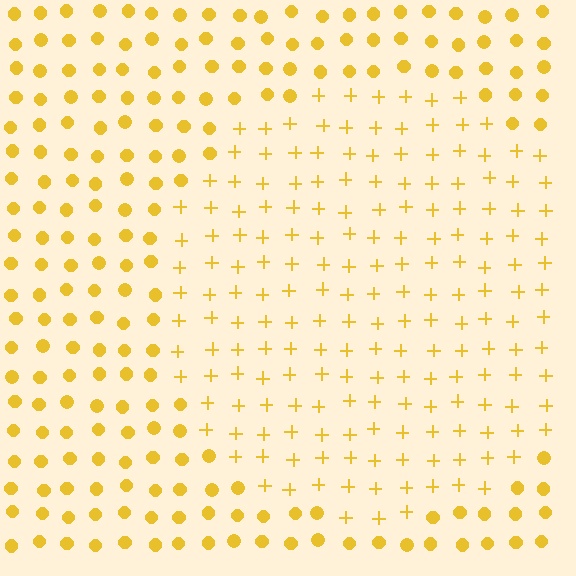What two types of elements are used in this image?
The image uses plus signs inside the circle region and circles outside it.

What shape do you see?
I see a circle.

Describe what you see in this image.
The image is filled with small yellow elements arranged in a uniform grid. A circle-shaped region contains plus signs, while the surrounding area contains circles. The boundary is defined purely by the change in element shape.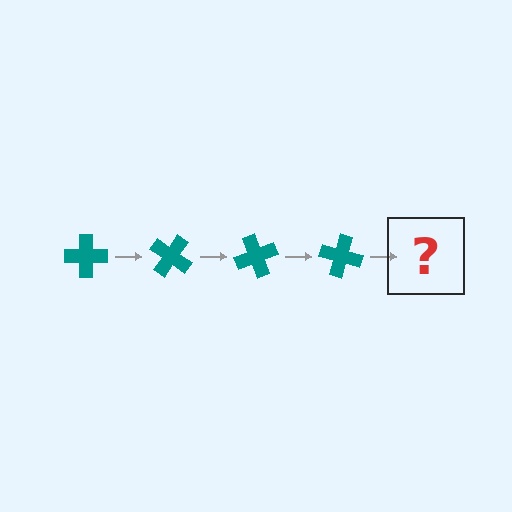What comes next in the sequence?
The next element should be a teal cross rotated 140 degrees.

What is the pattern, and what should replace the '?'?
The pattern is that the cross rotates 35 degrees each step. The '?' should be a teal cross rotated 140 degrees.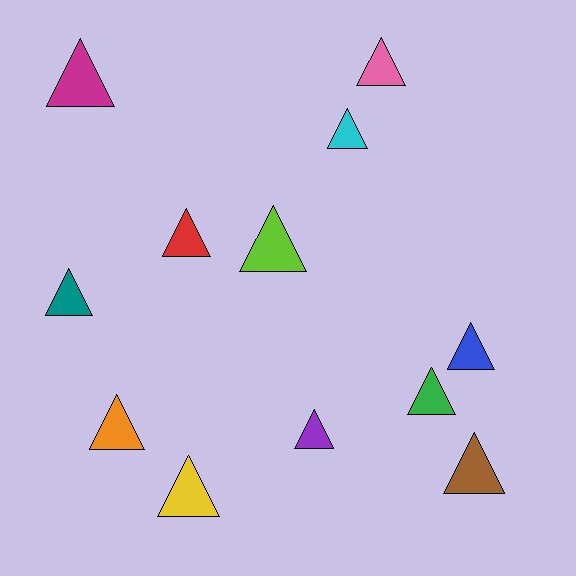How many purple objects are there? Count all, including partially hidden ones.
There is 1 purple object.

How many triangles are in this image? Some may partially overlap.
There are 12 triangles.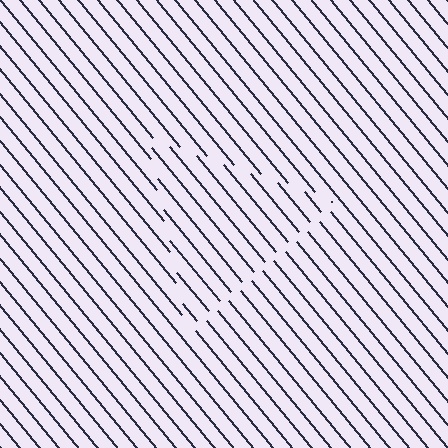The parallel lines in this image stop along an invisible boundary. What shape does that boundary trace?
An illusory triangle. The interior of the shape contains the same grating, shifted by half a period — the contour is defined by the phase discontinuity where line-ends from the inner and outer gratings abut.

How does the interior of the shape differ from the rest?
The interior of the shape contains the same grating, shifted by half a period — the contour is defined by the phase discontinuity where line-ends from the inner and outer gratings abut.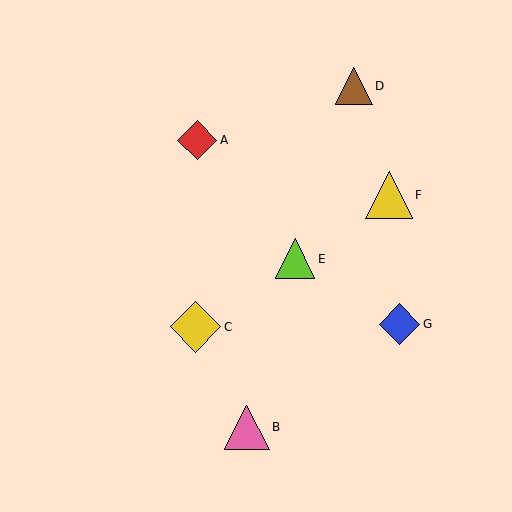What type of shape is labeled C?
Shape C is a yellow diamond.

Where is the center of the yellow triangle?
The center of the yellow triangle is at (389, 195).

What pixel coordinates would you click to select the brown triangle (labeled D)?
Click at (354, 86) to select the brown triangle D.